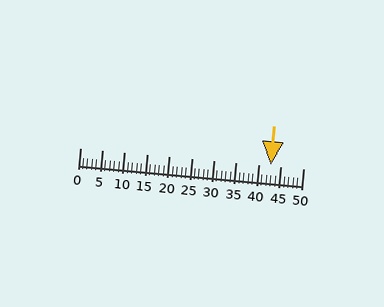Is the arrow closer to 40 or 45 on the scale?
The arrow is closer to 45.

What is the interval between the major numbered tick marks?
The major tick marks are spaced 5 units apart.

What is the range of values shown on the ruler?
The ruler shows values from 0 to 50.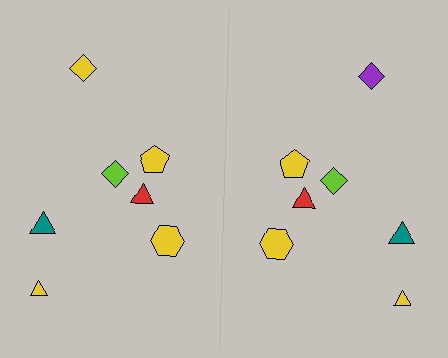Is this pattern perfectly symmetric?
No, the pattern is not perfectly symmetric. The purple diamond on the right side breaks the symmetry — its mirror counterpart is yellow.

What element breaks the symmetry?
The purple diamond on the right side breaks the symmetry — its mirror counterpart is yellow.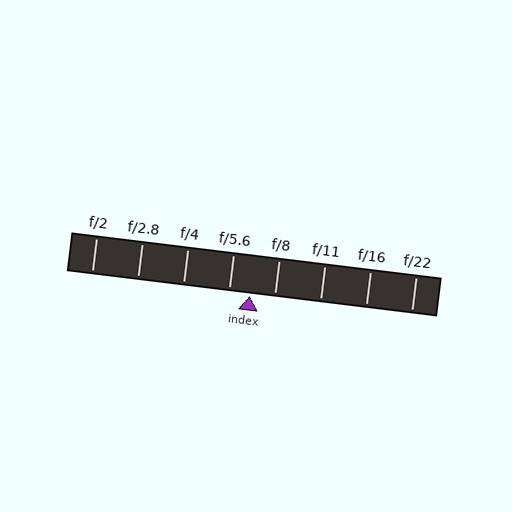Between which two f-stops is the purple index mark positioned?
The index mark is between f/5.6 and f/8.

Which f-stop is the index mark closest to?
The index mark is closest to f/5.6.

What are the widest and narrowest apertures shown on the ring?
The widest aperture shown is f/2 and the narrowest is f/22.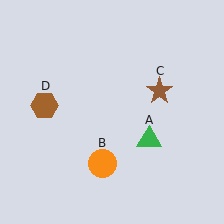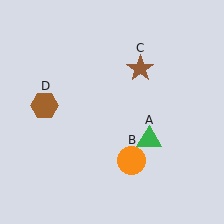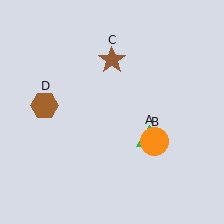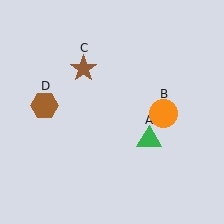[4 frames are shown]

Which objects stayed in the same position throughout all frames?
Green triangle (object A) and brown hexagon (object D) remained stationary.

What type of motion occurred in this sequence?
The orange circle (object B), brown star (object C) rotated counterclockwise around the center of the scene.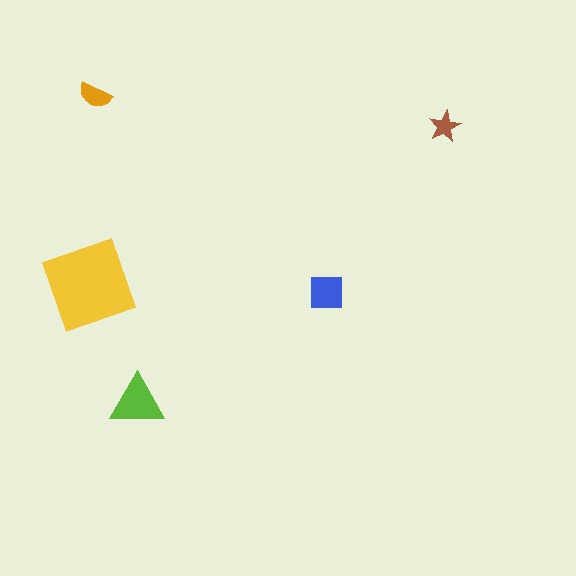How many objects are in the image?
There are 5 objects in the image.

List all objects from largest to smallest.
The yellow diamond, the lime triangle, the blue square, the orange semicircle, the brown star.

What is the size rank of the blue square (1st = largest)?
3rd.